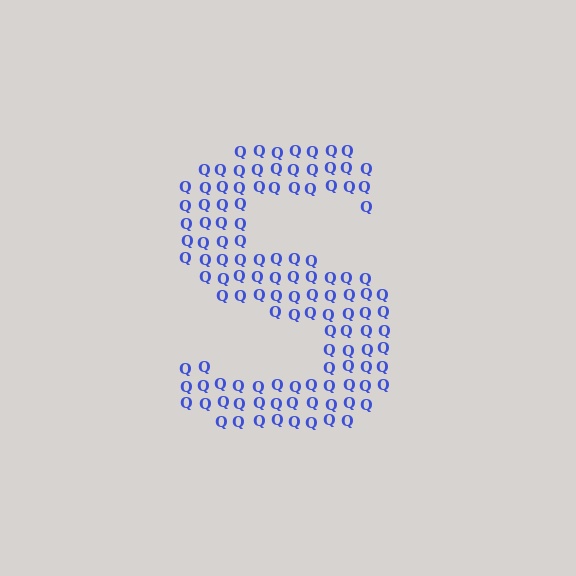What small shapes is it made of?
It is made of small letter Q's.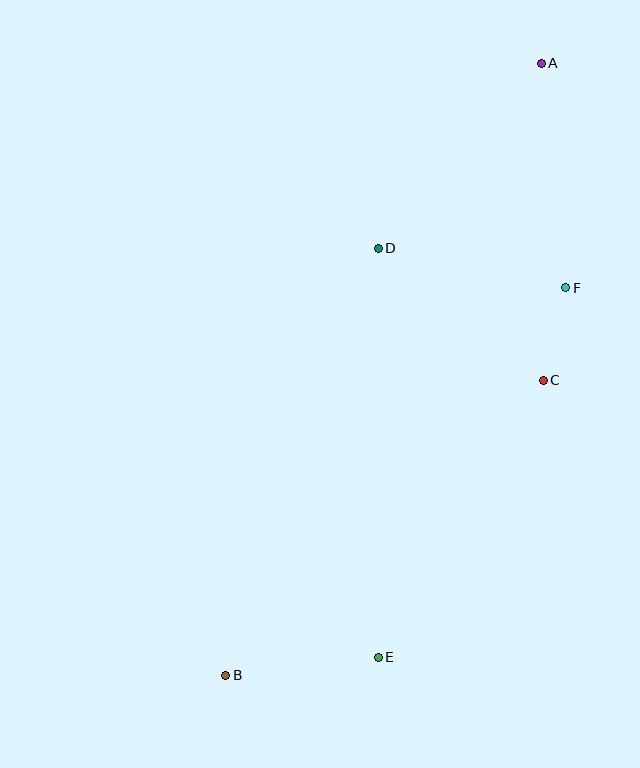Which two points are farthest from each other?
Points A and B are farthest from each other.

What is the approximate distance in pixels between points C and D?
The distance between C and D is approximately 212 pixels.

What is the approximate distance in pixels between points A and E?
The distance between A and E is approximately 616 pixels.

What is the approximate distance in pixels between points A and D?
The distance between A and D is approximately 247 pixels.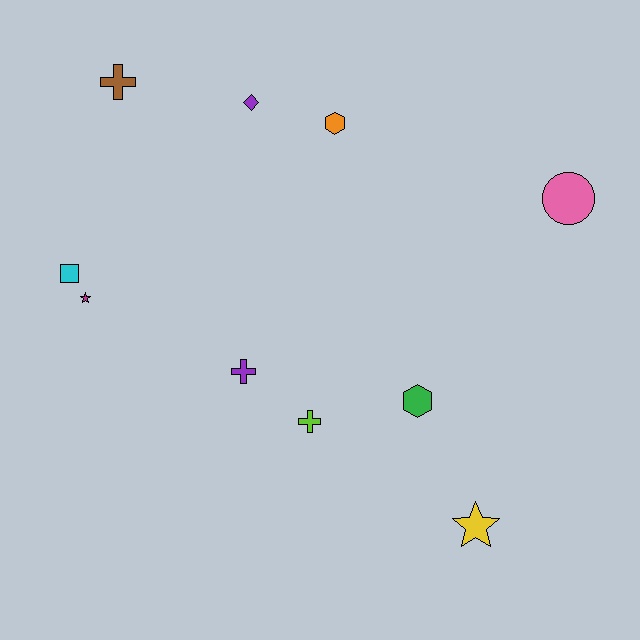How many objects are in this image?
There are 10 objects.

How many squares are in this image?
There is 1 square.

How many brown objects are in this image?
There is 1 brown object.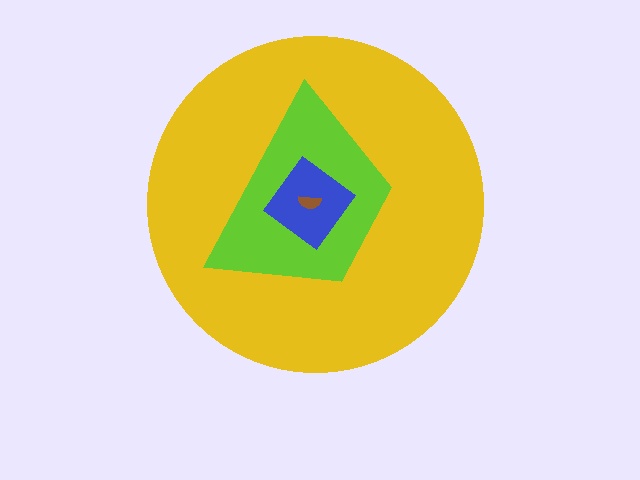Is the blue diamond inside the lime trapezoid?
Yes.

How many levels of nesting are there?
4.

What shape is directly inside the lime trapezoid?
The blue diamond.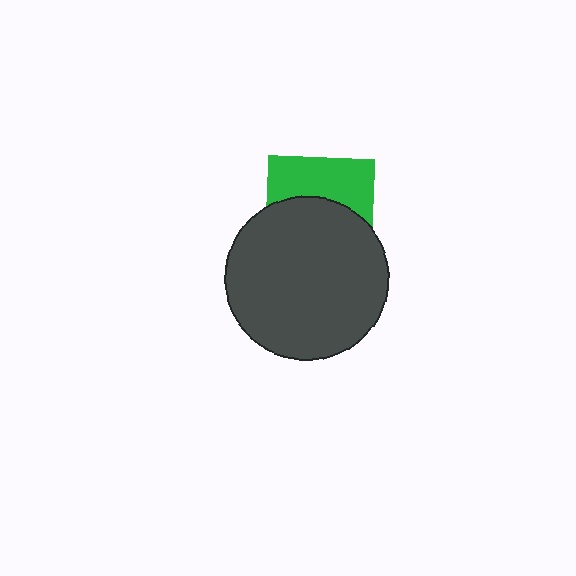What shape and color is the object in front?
The object in front is a dark gray circle.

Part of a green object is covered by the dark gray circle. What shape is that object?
It is a square.